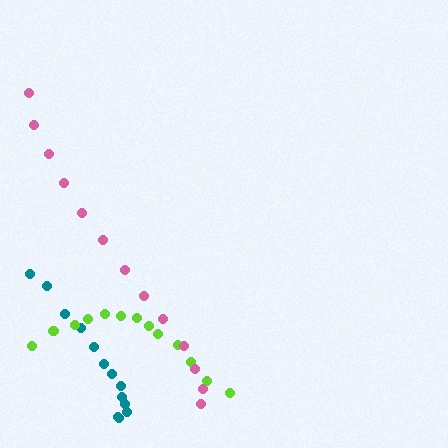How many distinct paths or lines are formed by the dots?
There are 3 distinct paths.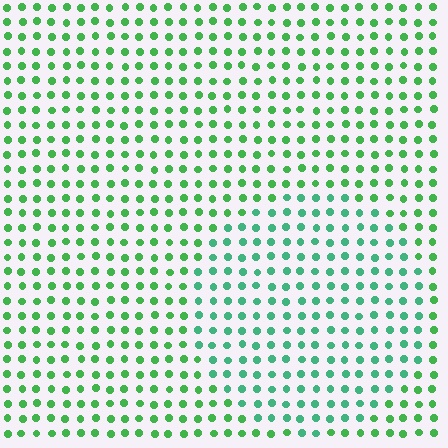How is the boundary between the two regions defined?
The boundary is defined purely by a slight shift in hue (about 27 degrees). Spacing, size, and orientation are identical on both sides.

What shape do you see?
I see a circle.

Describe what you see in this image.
The image is filled with small green elements in a uniform arrangement. A circle-shaped region is visible where the elements are tinted to a slightly different hue, forming a subtle color boundary.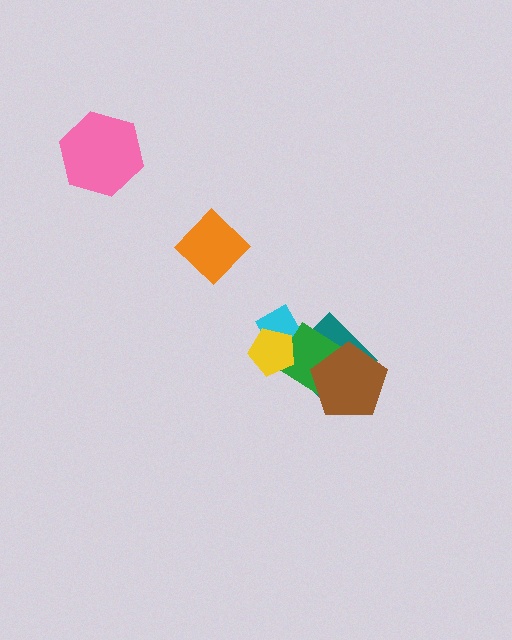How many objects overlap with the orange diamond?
0 objects overlap with the orange diamond.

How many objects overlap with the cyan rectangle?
3 objects overlap with the cyan rectangle.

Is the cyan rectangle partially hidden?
Yes, it is partially covered by another shape.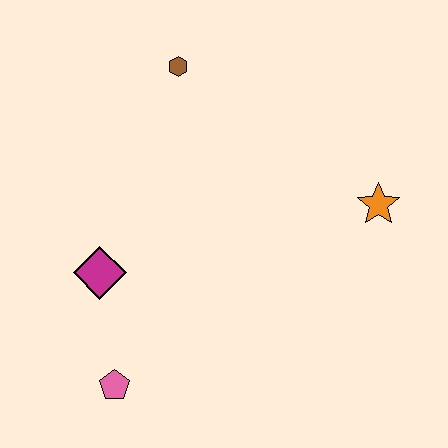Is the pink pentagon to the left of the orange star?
Yes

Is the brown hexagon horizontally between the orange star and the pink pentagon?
Yes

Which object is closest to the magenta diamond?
The pink pentagon is closest to the magenta diamond.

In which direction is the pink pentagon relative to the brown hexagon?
The pink pentagon is below the brown hexagon.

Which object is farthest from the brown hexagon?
The pink pentagon is farthest from the brown hexagon.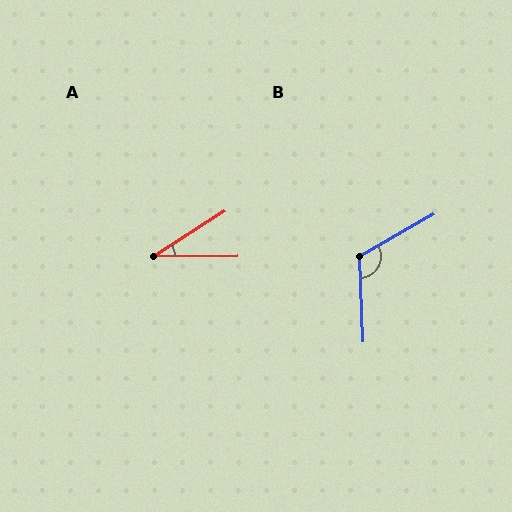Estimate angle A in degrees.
Approximately 32 degrees.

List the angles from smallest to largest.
A (32°), B (117°).